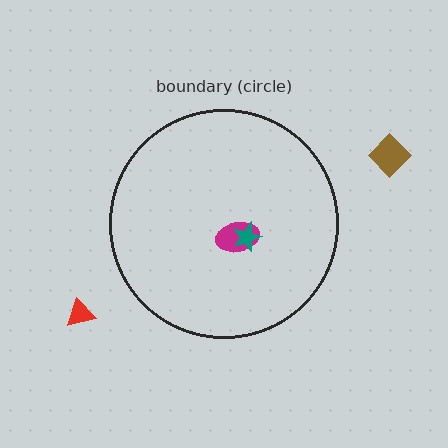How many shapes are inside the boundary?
2 inside, 2 outside.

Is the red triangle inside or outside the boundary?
Outside.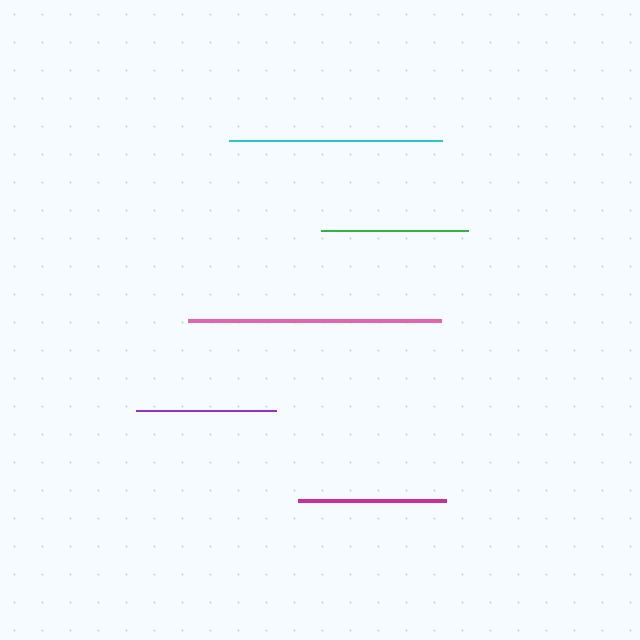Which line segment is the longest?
The pink line is the longest at approximately 253 pixels.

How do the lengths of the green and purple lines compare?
The green and purple lines are approximately the same length.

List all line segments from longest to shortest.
From longest to shortest: pink, cyan, magenta, green, purple.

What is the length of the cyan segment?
The cyan segment is approximately 213 pixels long.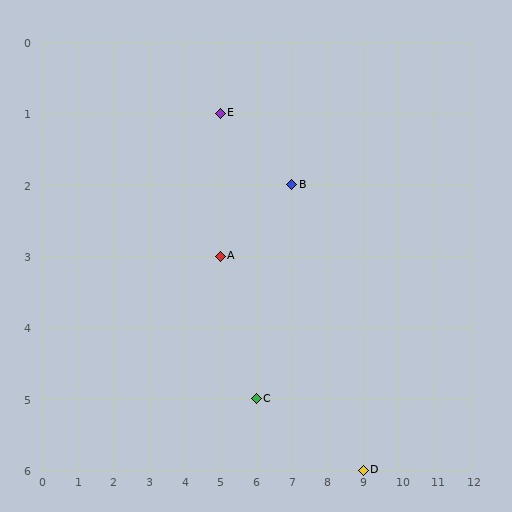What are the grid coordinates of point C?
Point C is at grid coordinates (6, 5).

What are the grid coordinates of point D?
Point D is at grid coordinates (9, 6).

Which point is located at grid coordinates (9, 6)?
Point D is at (9, 6).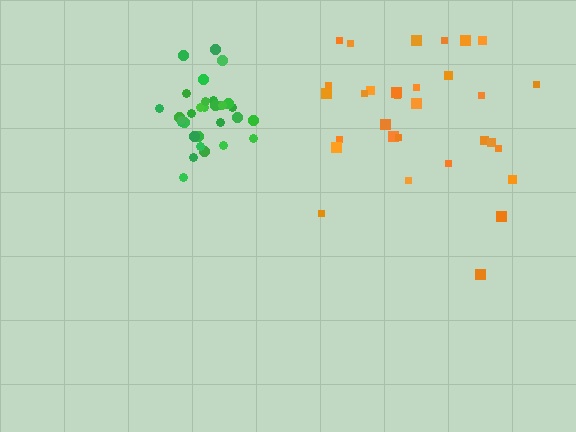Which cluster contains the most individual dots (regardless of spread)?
Orange (31).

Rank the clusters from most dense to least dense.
green, orange.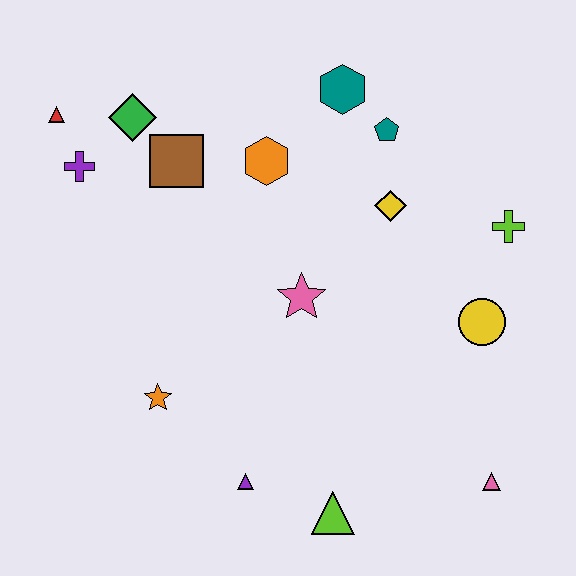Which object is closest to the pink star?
The yellow diamond is closest to the pink star.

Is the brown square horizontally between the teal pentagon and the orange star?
Yes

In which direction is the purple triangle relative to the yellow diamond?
The purple triangle is below the yellow diamond.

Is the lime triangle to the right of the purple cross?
Yes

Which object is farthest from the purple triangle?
The red triangle is farthest from the purple triangle.